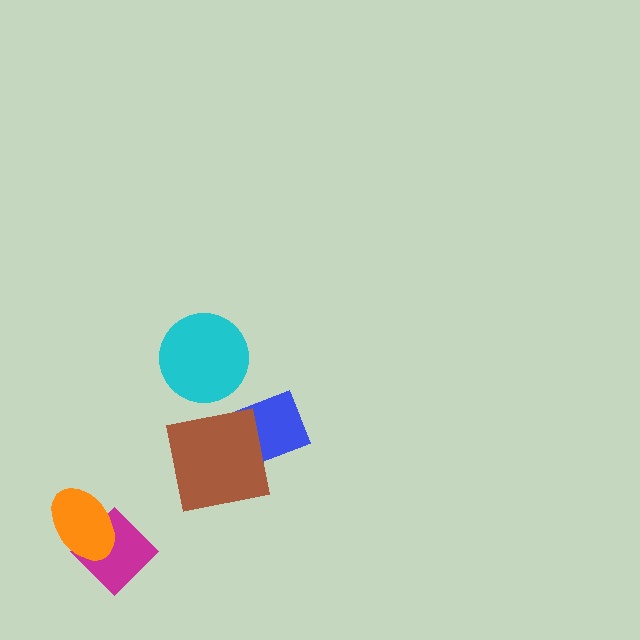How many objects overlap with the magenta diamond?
1 object overlaps with the magenta diamond.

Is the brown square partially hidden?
No, no other shape covers it.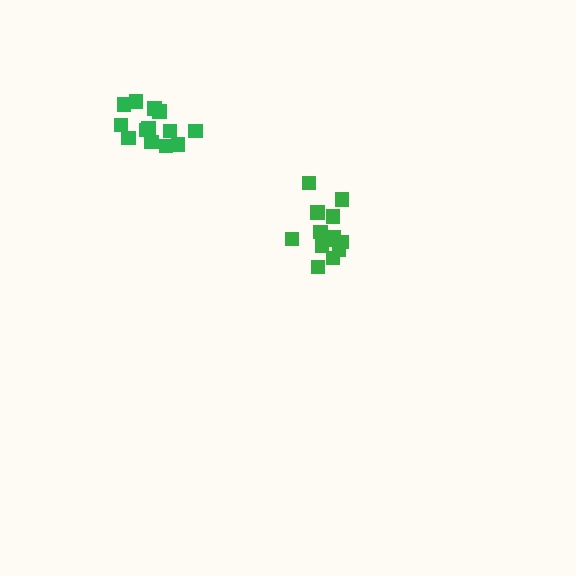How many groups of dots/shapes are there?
There are 2 groups.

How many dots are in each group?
Group 1: 14 dots, Group 2: 13 dots (27 total).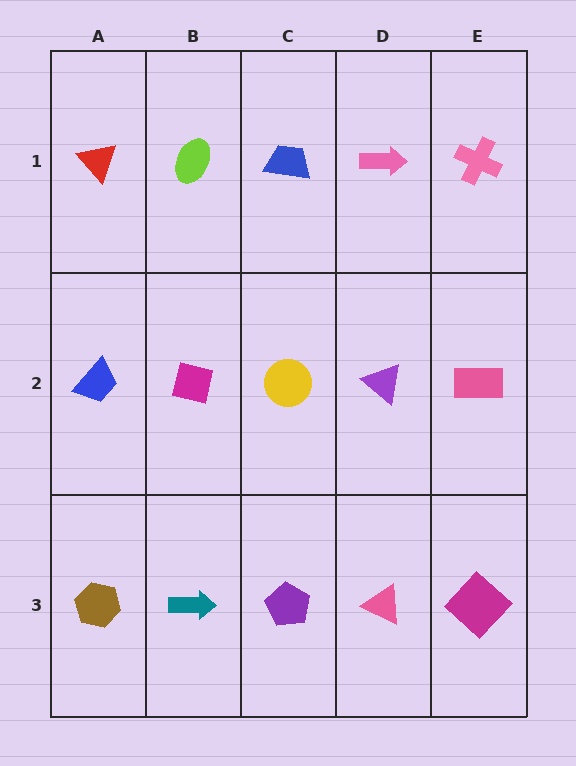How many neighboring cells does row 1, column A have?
2.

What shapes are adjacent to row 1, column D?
A purple triangle (row 2, column D), a blue trapezoid (row 1, column C), a pink cross (row 1, column E).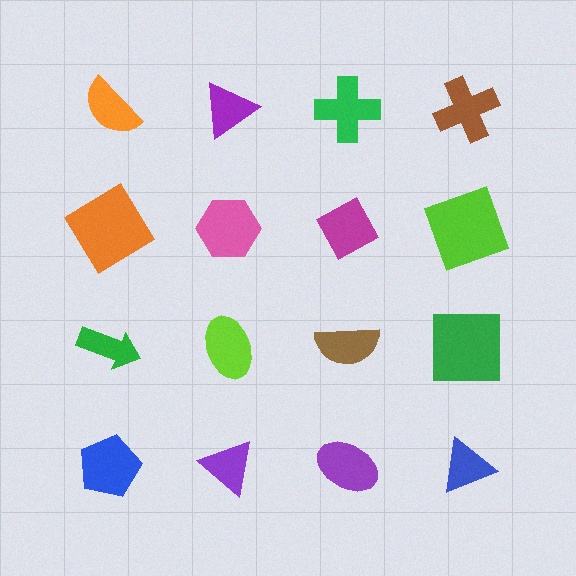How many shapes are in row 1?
4 shapes.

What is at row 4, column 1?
A blue pentagon.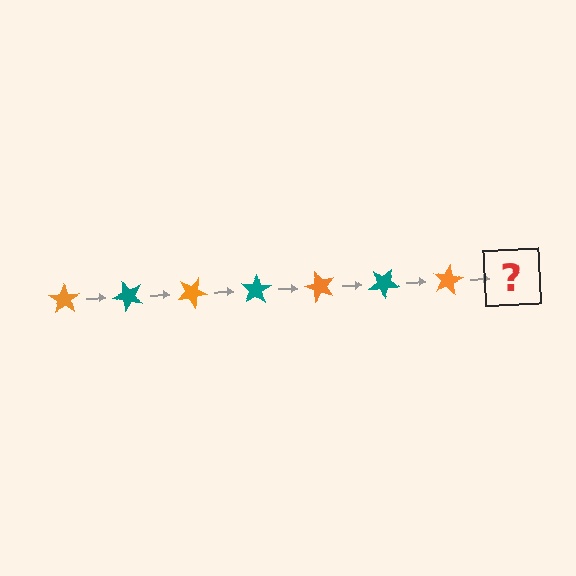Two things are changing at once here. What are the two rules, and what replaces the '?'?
The two rules are that it rotates 50 degrees each step and the color cycles through orange and teal. The '?' should be a teal star, rotated 350 degrees from the start.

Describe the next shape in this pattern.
It should be a teal star, rotated 350 degrees from the start.